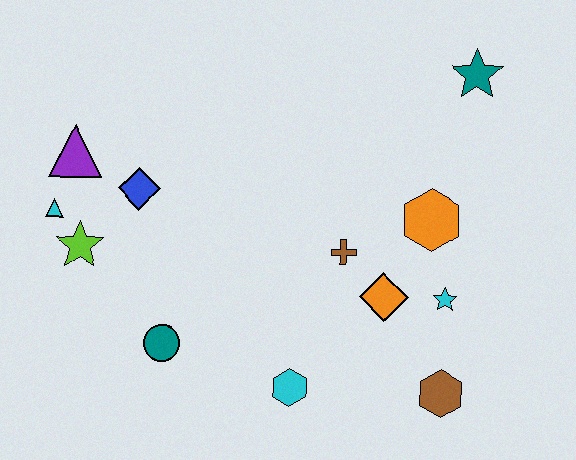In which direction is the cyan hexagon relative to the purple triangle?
The cyan hexagon is below the purple triangle.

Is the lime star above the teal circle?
Yes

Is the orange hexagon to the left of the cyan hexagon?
No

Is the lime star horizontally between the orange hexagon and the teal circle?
No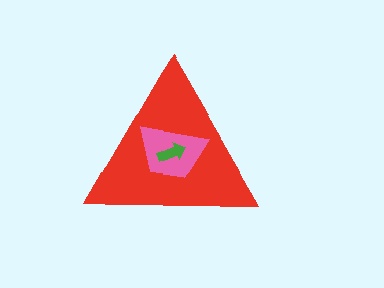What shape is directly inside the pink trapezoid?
The green arrow.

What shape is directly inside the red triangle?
The pink trapezoid.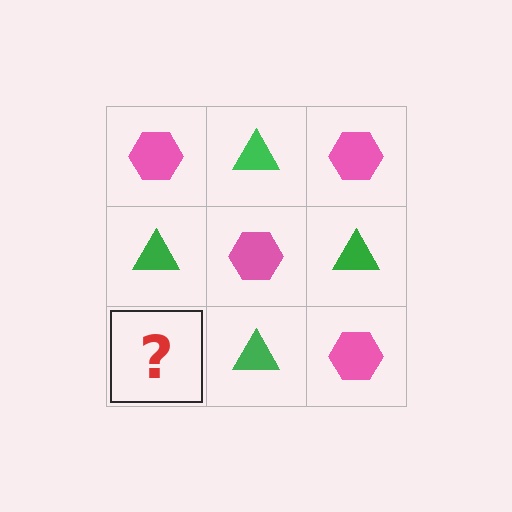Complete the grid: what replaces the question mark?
The question mark should be replaced with a pink hexagon.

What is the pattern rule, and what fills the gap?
The rule is that it alternates pink hexagon and green triangle in a checkerboard pattern. The gap should be filled with a pink hexagon.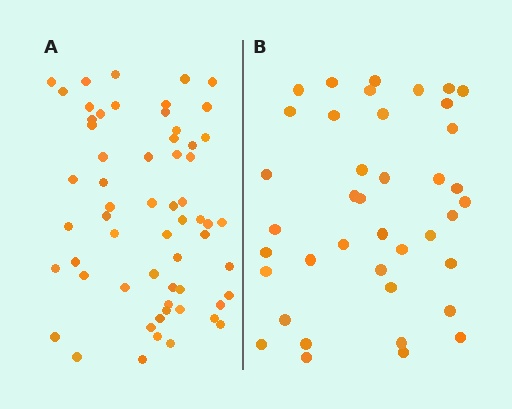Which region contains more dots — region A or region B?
Region A (the left region) has more dots.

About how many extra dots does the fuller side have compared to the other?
Region A has approximately 20 more dots than region B.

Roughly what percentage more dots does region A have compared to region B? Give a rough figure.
About 50% more.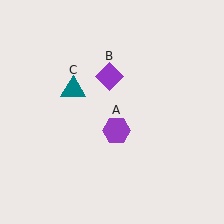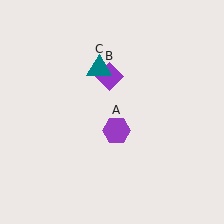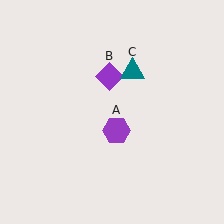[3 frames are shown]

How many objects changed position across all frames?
1 object changed position: teal triangle (object C).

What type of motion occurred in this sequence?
The teal triangle (object C) rotated clockwise around the center of the scene.